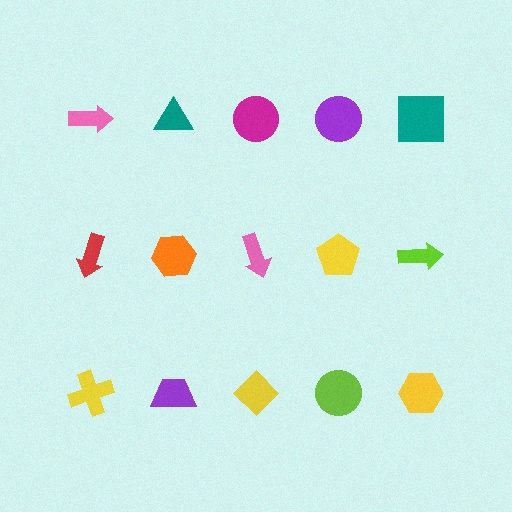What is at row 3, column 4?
A lime circle.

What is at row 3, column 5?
A yellow hexagon.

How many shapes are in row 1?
5 shapes.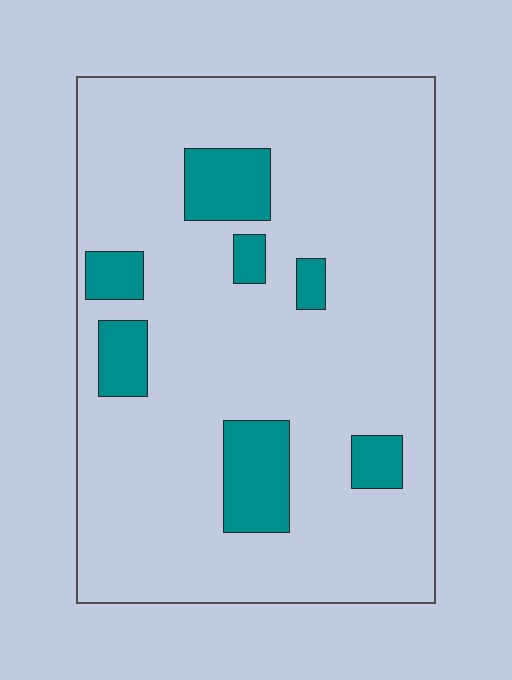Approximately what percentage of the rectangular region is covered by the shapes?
Approximately 15%.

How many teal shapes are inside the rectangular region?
7.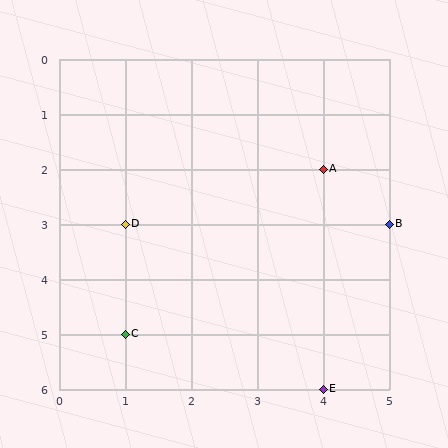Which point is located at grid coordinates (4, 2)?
Point A is at (4, 2).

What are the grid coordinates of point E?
Point E is at grid coordinates (4, 6).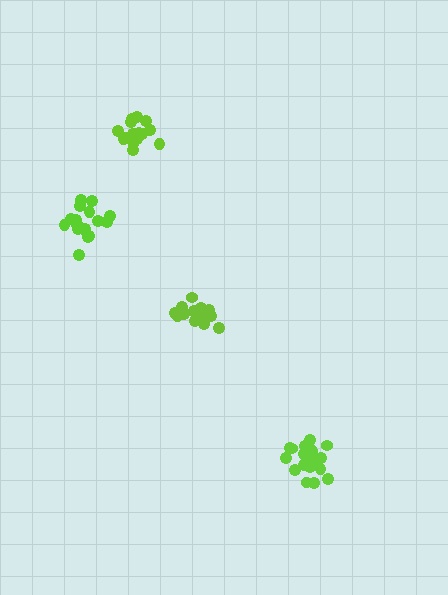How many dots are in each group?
Group 1: 13 dots, Group 2: 18 dots, Group 3: 18 dots, Group 4: 15 dots (64 total).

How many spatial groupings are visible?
There are 4 spatial groupings.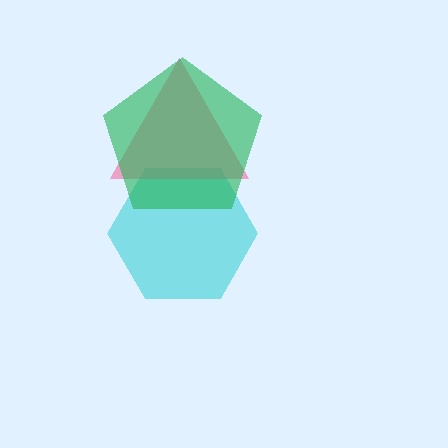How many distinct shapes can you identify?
There are 3 distinct shapes: a cyan hexagon, a pink triangle, a green pentagon.